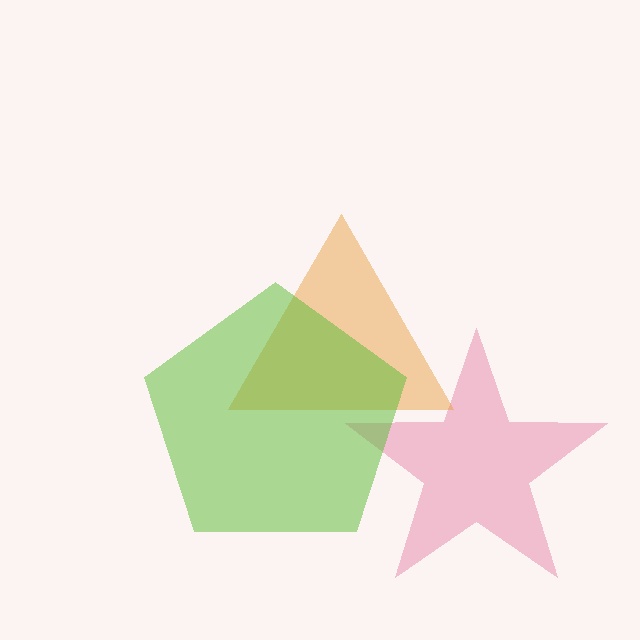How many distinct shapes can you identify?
There are 3 distinct shapes: a pink star, an orange triangle, a lime pentagon.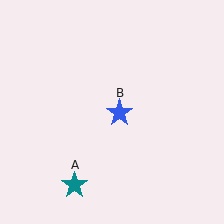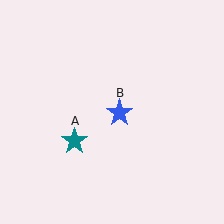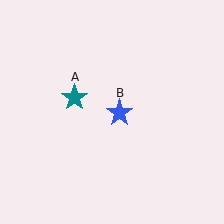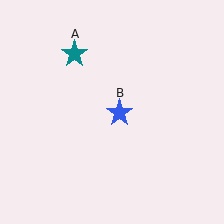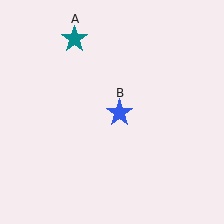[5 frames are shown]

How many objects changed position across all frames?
1 object changed position: teal star (object A).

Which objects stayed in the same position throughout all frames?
Blue star (object B) remained stationary.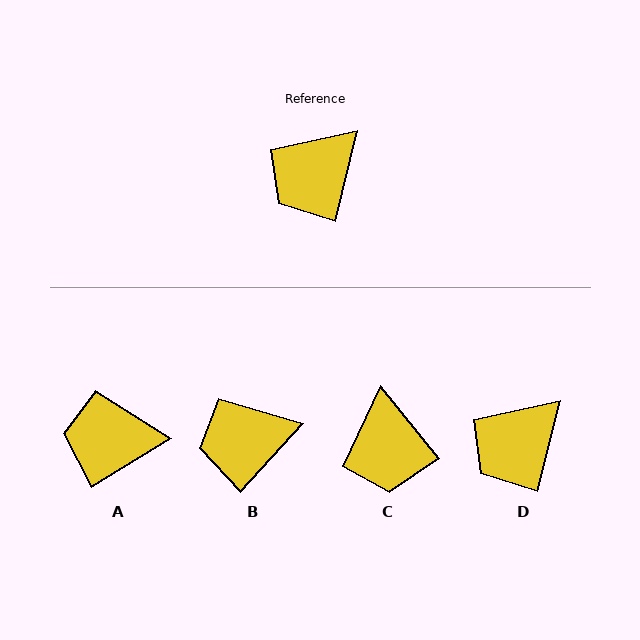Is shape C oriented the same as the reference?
No, it is off by about 53 degrees.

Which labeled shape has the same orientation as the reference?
D.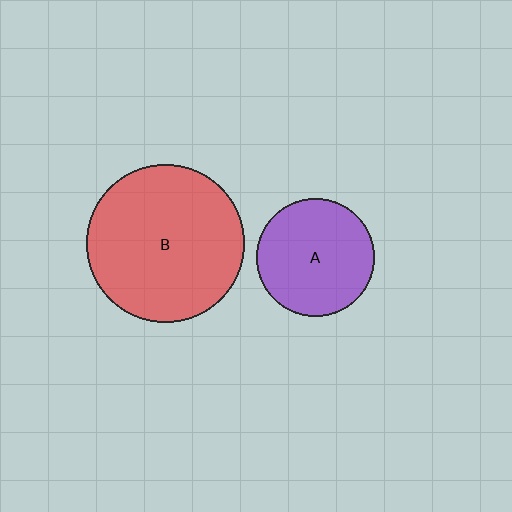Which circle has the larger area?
Circle B (red).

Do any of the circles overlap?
No, none of the circles overlap.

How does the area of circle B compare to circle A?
Approximately 1.8 times.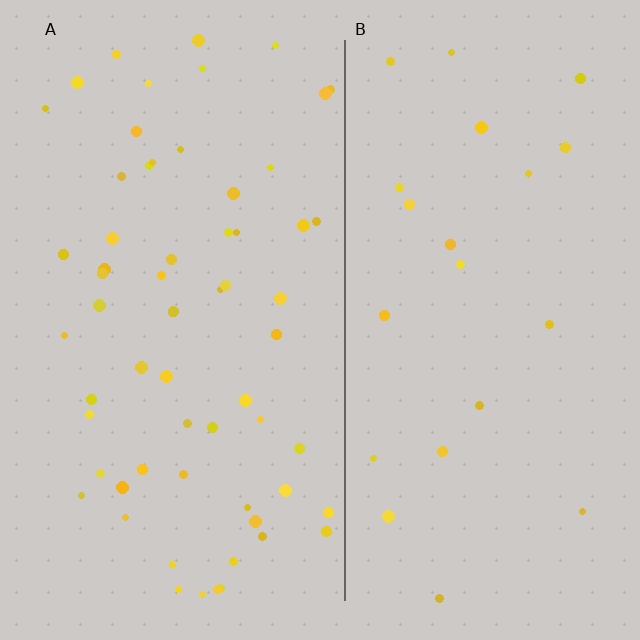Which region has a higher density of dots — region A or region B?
A (the left).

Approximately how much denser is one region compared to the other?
Approximately 2.8× — region A over region B.